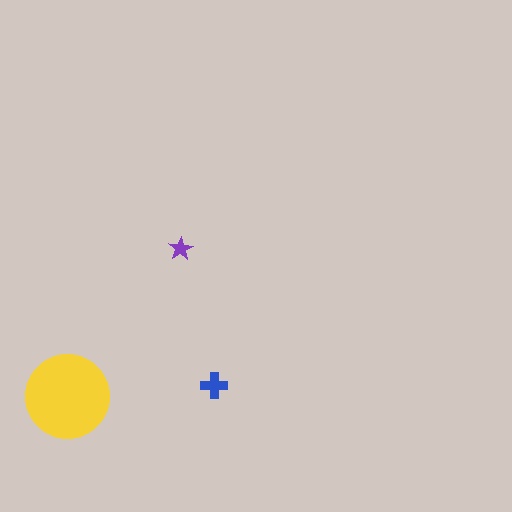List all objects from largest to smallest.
The yellow circle, the blue cross, the purple star.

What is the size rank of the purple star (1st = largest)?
3rd.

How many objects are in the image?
There are 3 objects in the image.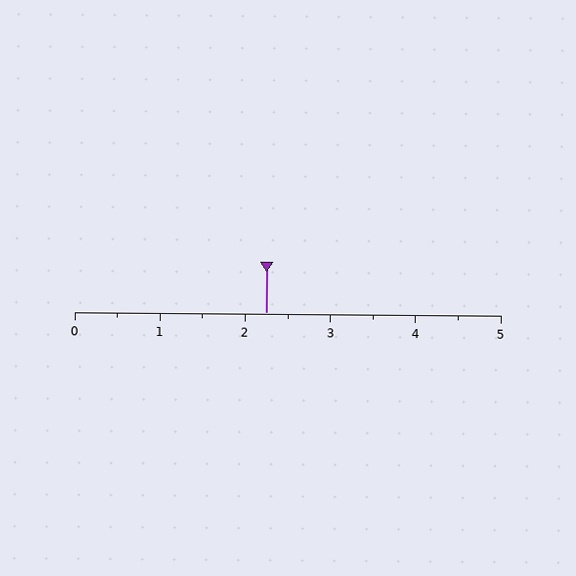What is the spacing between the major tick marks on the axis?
The major ticks are spaced 1 apart.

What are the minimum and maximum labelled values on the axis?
The axis runs from 0 to 5.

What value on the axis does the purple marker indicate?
The marker indicates approximately 2.2.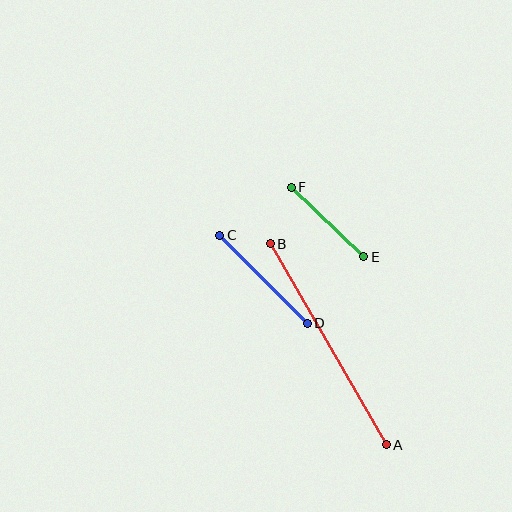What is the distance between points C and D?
The distance is approximately 124 pixels.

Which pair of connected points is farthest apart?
Points A and B are farthest apart.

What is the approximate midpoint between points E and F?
The midpoint is at approximately (327, 222) pixels.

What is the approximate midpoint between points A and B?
The midpoint is at approximately (328, 344) pixels.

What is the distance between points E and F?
The distance is approximately 101 pixels.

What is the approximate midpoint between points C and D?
The midpoint is at approximately (264, 279) pixels.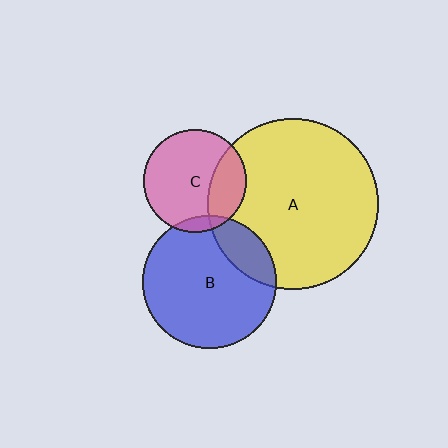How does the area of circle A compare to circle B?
Approximately 1.6 times.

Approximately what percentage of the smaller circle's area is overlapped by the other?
Approximately 20%.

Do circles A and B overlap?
Yes.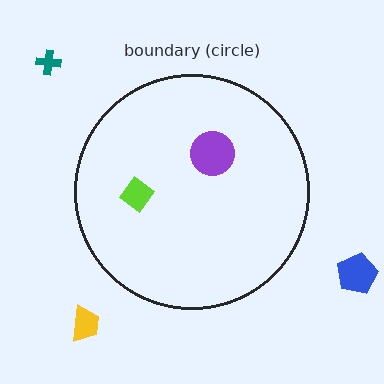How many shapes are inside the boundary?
2 inside, 3 outside.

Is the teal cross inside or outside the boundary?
Outside.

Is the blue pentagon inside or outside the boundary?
Outside.